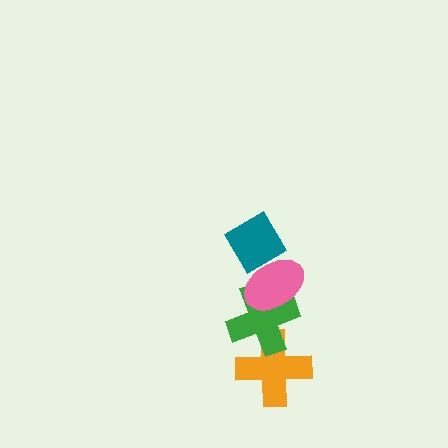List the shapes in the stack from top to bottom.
From top to bottom: the teal diamond, the pink ellipse, the green cross, the orange cross.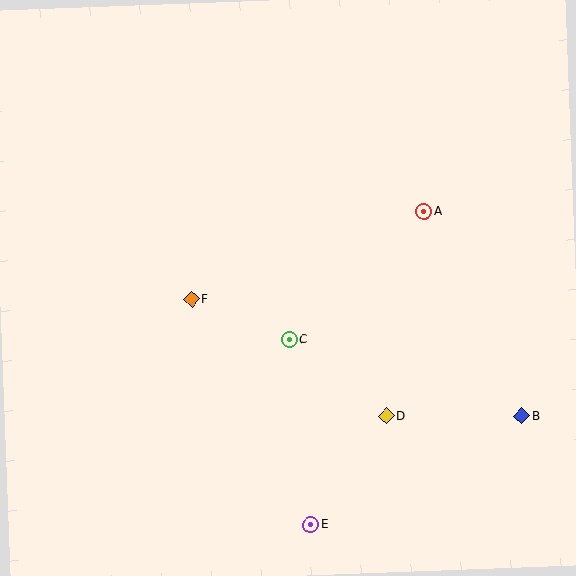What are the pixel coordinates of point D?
Point D is at (386, 416).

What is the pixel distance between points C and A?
The distance between C and A is 186 pixels.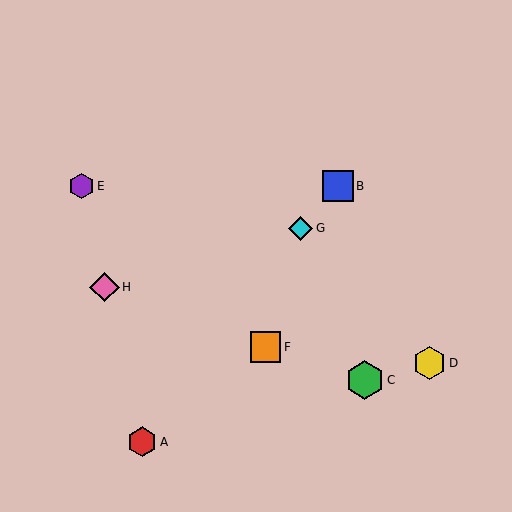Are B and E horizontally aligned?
Yes, both are at y≈186.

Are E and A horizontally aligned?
No, E is at y≈186 and A is at y≈442.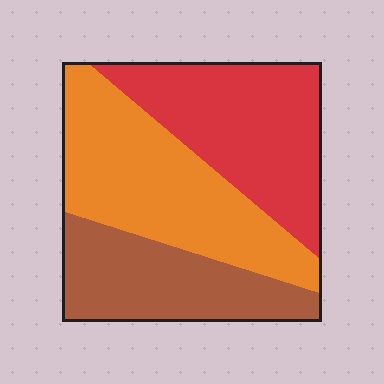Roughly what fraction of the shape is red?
Red covers 35% of the shape.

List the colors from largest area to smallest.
From largest to smallest: orange, red, brown.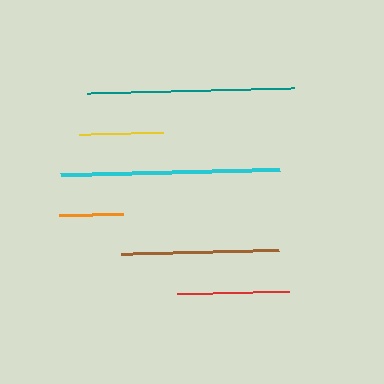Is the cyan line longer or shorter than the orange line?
The cyan line is longer than the orange line.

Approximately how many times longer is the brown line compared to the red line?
The brown line is approximately 1.4 times the length of the red line.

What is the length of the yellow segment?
The yellow segment is approximately 85 pixels long.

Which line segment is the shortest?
The orange line is the shortest at approximately 64 pixels.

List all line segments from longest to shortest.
From longest to shortest: cyan, teal, brown, red, yellow, orange.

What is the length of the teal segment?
The teal segment is approximately 208 pixels long.